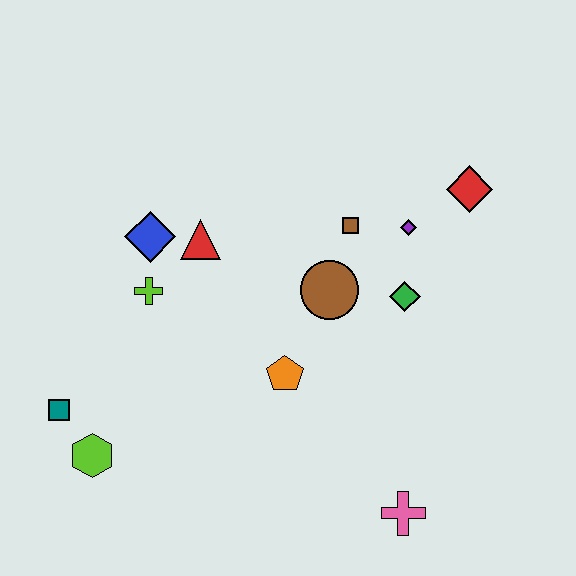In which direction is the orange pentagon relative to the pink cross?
The orange pentagon is above the pink cross.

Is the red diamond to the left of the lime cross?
No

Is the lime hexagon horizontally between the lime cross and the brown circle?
No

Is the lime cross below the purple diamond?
Yes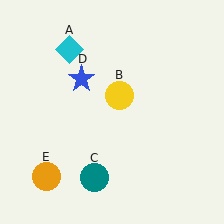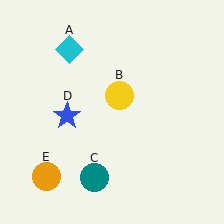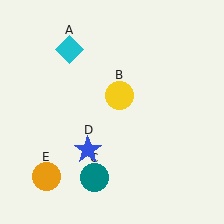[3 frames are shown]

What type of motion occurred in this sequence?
The blue star (object D) rotated counterclockwise around the center of the scene.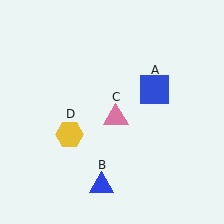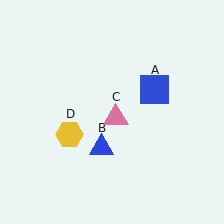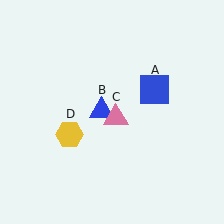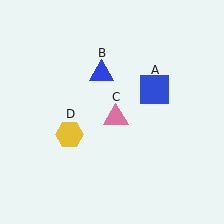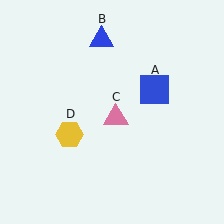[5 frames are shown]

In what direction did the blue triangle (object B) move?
The blue triangle (object B) moved up.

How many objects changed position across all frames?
1 object changed position: blue triangle (object B).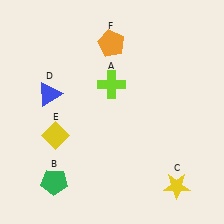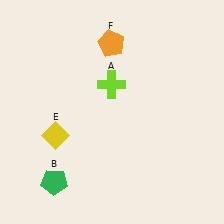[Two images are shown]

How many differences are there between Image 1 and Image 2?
There are 2 differences between the two images.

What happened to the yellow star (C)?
The yellow star (C) was removed in Image 2. It was in the bottom-right area of Image 1.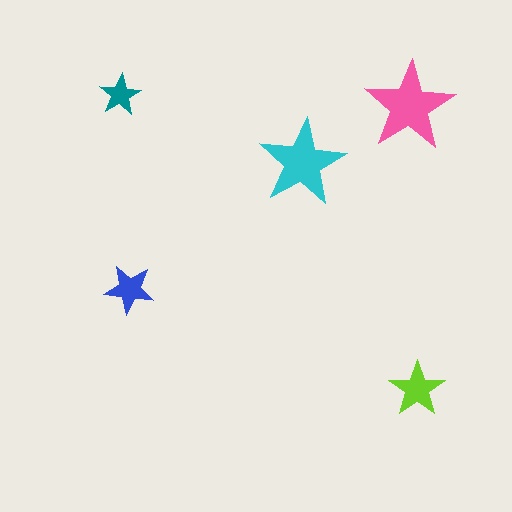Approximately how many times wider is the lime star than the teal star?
About 1.5 times wider.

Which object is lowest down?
The lime star is bottommost.